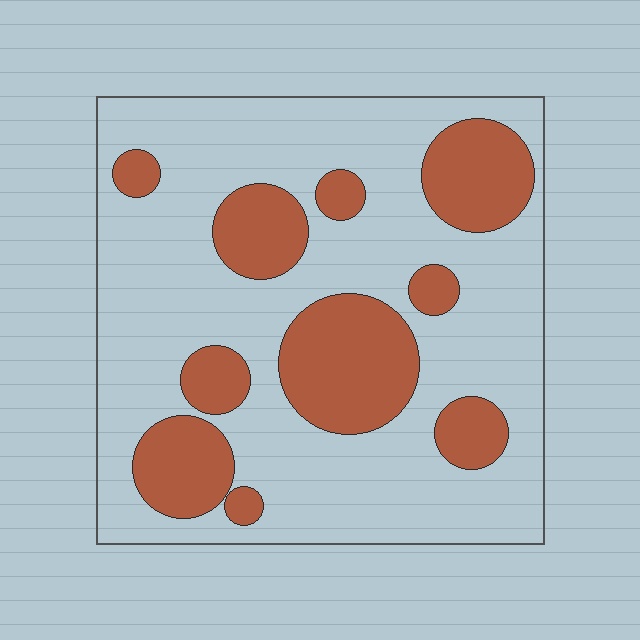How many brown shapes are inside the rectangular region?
10.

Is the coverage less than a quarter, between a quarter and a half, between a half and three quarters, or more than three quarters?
Between a quarter and a half.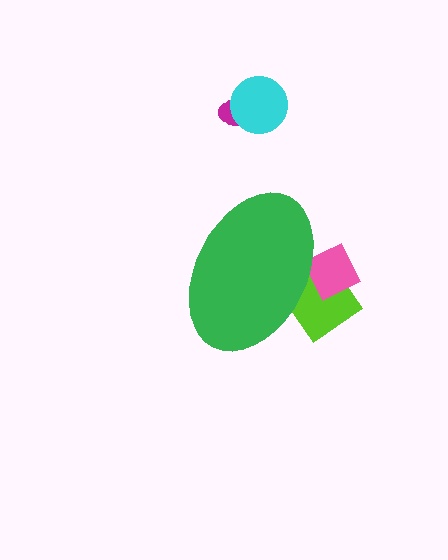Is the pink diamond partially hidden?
Yes, the pink diamond is partially hidden behind the green ellipse.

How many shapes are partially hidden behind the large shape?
2 shapes are partially hidden.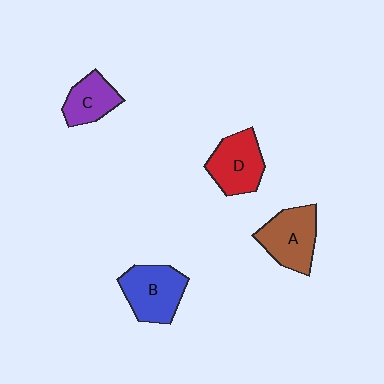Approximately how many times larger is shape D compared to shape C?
Approximately 1.3 times.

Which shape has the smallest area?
Shape C (purple).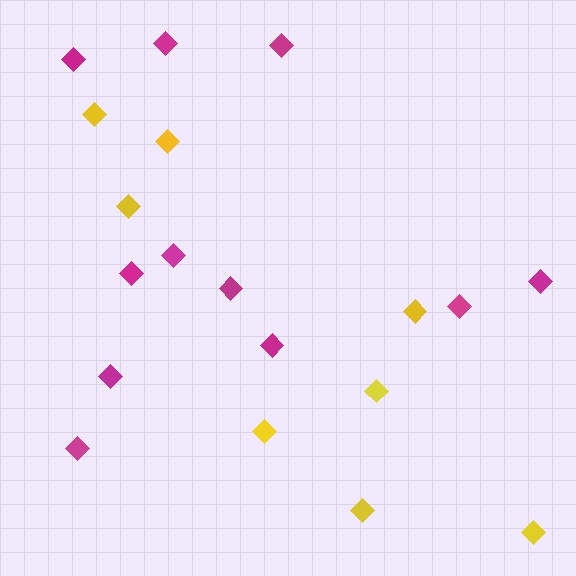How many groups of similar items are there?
There are 2 groups: one group of yellow diamonds (8) and one group of magenta diamonds (11).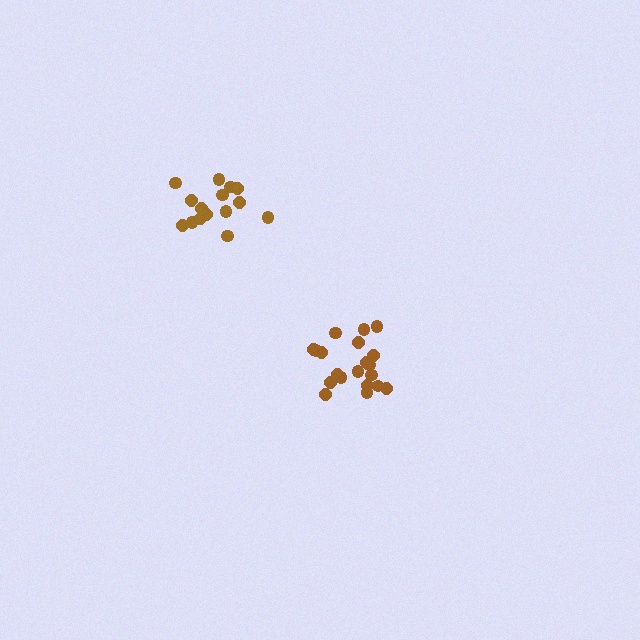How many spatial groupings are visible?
There are 2 spatial groupings.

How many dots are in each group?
Group 1: 20 dots, Group 2: 15 dots (35 total).